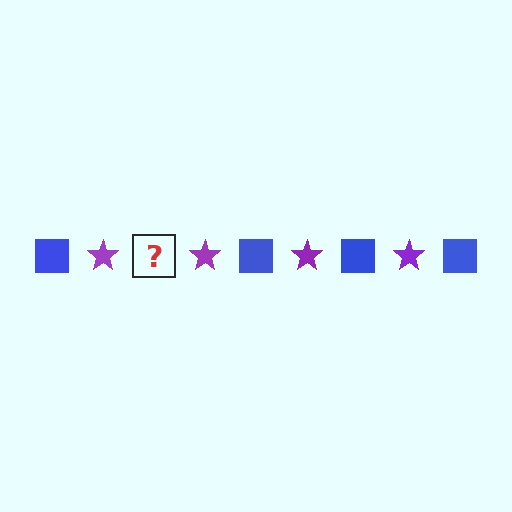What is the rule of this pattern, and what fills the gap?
The rule is that the pattern alternates between blue square and purple star. The gap should be filled with a blue square.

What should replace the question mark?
The question mark should be replaced with a blue square.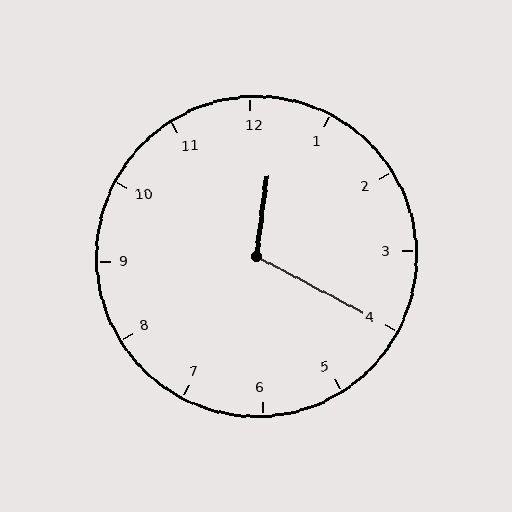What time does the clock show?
12:20.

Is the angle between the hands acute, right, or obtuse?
It is obtuse.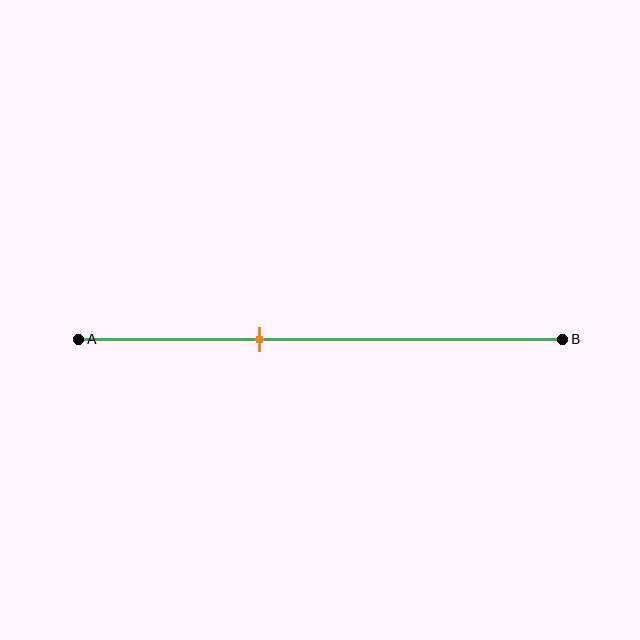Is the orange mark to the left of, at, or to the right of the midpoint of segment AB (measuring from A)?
The orange mark is to the left of the midpoint of segment AB.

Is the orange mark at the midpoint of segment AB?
No, the mark is at about 35% from A, not at the 50% midpoint.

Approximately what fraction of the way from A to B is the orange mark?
The orange mark is approximately 35% of the way from A to B.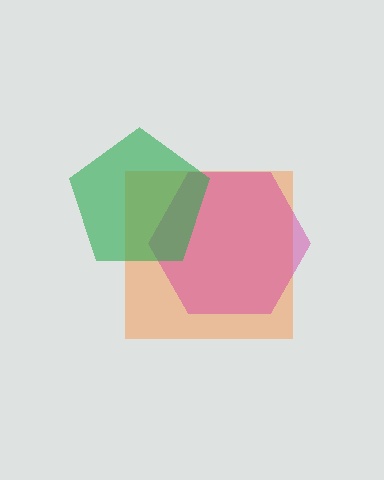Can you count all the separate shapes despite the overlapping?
Yes, there are 3 separate shapes.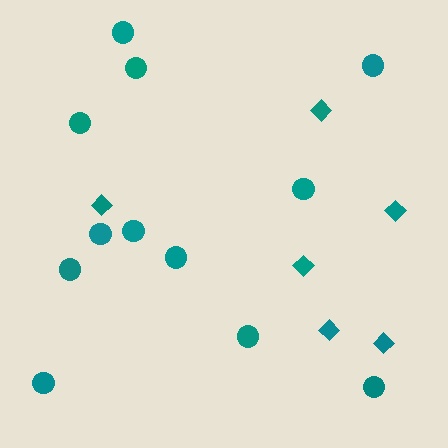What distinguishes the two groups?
There are 2 groups: one group of circles (12) and one group of diamonds (6).